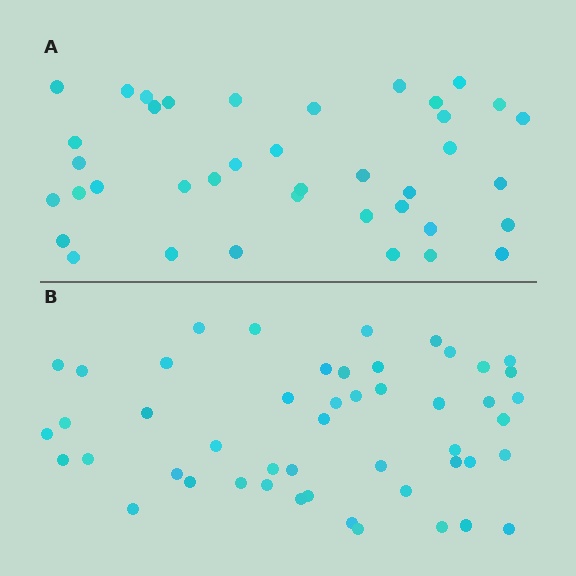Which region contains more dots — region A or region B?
Region B (the bottom region) has more dots.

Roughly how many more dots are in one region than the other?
Region B has roughly 10 or so more dots than region A.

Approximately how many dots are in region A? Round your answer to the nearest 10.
About 40 dots. (The exact count is 39, which rounds to 40.)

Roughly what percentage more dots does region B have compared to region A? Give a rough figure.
About 25% more.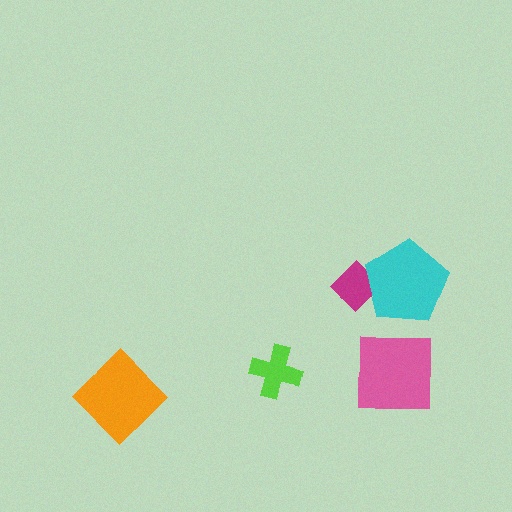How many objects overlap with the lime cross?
0 objects overlap with the lime cross.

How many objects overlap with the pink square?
0 objects overlap with the pink square.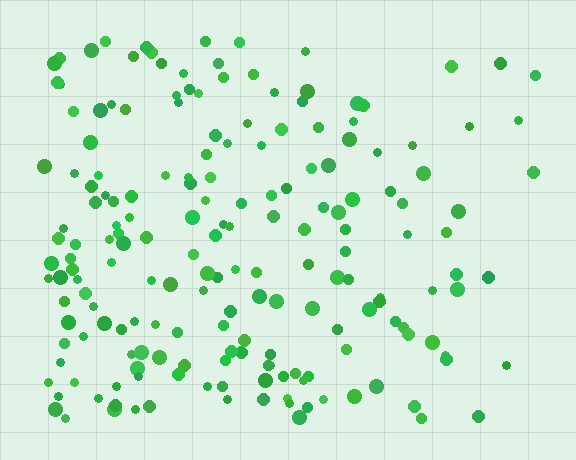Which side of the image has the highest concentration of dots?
The left.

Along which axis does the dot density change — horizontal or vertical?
Horizontal.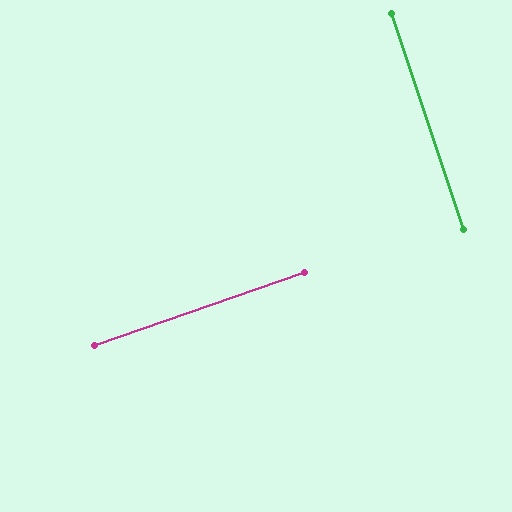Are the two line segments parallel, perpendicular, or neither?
Perpendicular — they meet at approximately 89°.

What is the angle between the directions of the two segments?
Approximately 89 degrees.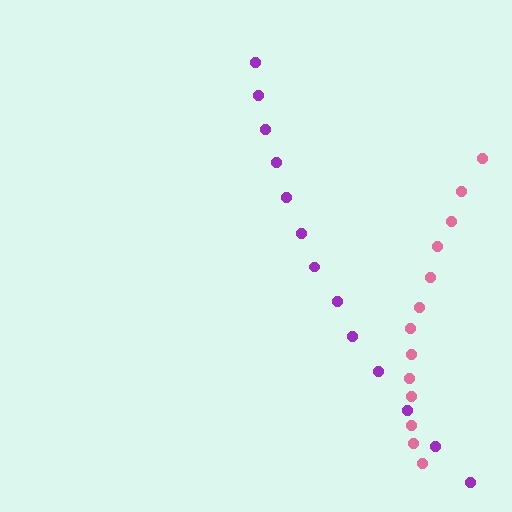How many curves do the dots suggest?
There are 2 distinct paths.